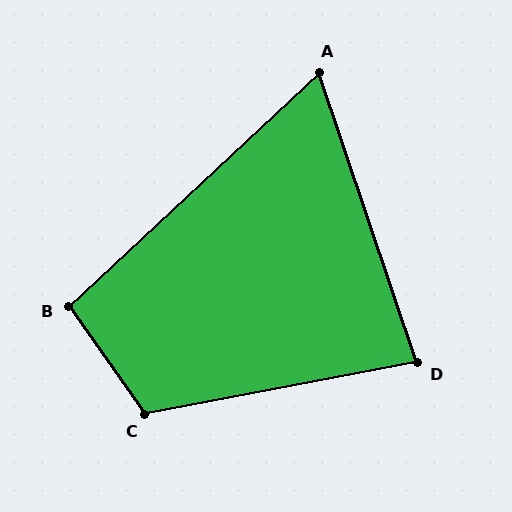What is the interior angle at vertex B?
Approximately 98 degrees (obtuse).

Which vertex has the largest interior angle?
C, at approximately 114 degrees.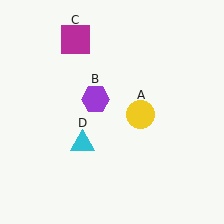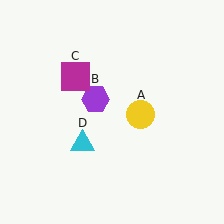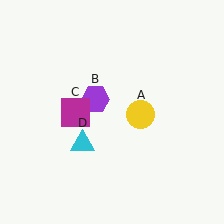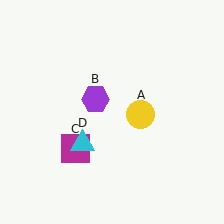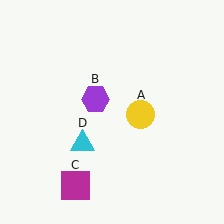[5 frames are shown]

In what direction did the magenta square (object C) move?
The magenta square (object C) moved down.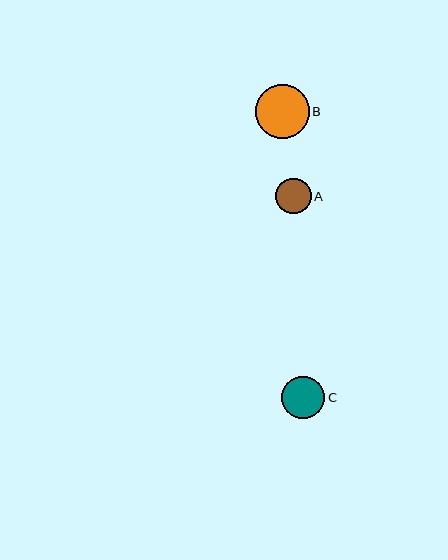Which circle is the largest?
Circle B is the largest with a size of approximately 53 pixels.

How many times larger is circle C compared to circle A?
Circle C is approximately 1.2 times the size of circle A.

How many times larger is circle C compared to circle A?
Circle C is approximately 1.2 times the size of circle A.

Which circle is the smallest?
Circle A is the smallest with a size of approximately 35 pixels.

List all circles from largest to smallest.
From largest to smallest: B, C, A.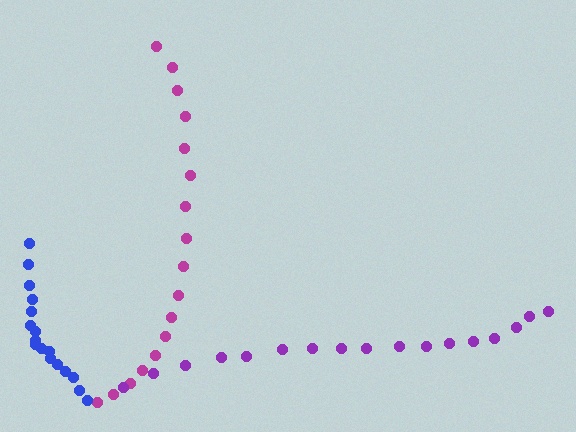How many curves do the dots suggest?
There are 3 distinct paths.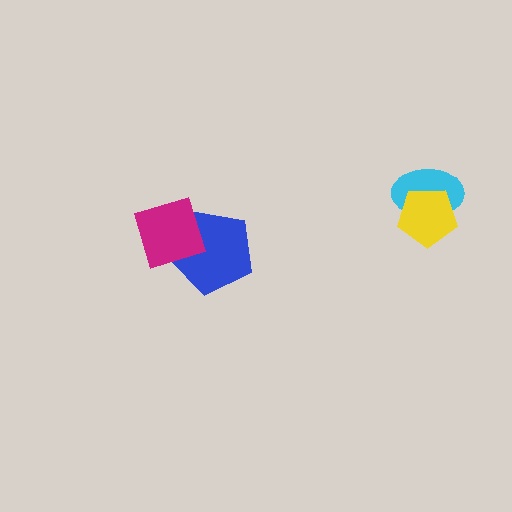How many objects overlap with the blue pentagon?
1 object overlaps with the blue pentagon.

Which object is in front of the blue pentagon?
The magenta diamond is in front of the blue pentagon.